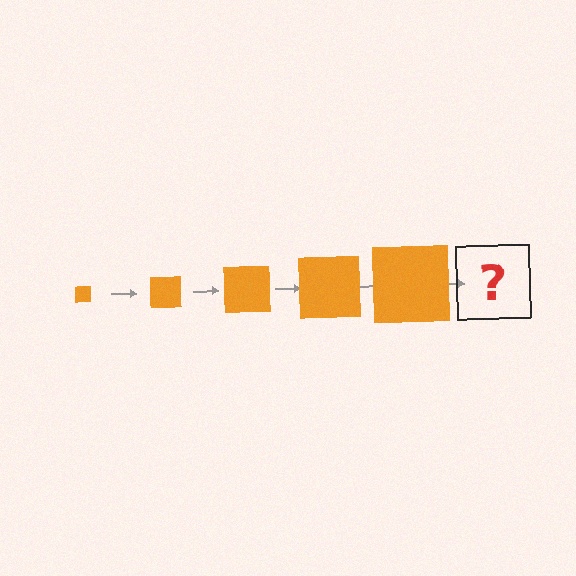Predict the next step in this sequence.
The next step is an orange square, larger than the previous one.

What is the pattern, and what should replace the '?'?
The pattern is that the square gets progressively larger each step. The '?' should be an orange square, larger than the previous one.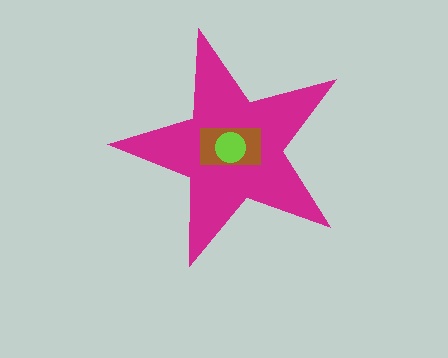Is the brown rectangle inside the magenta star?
Yes.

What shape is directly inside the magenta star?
The brown rectangle.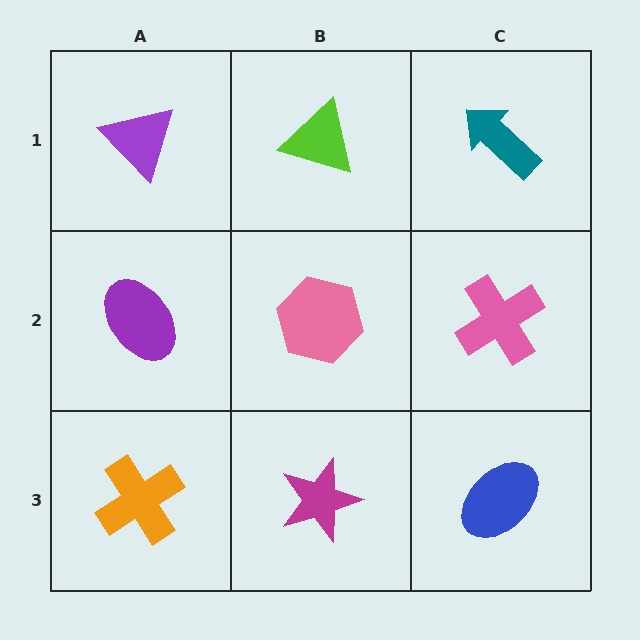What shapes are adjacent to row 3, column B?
A pink hexagon (row 2, column B), an orange cross (row 3, column A), a blue ellipse (row 3, column C).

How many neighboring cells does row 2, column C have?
3.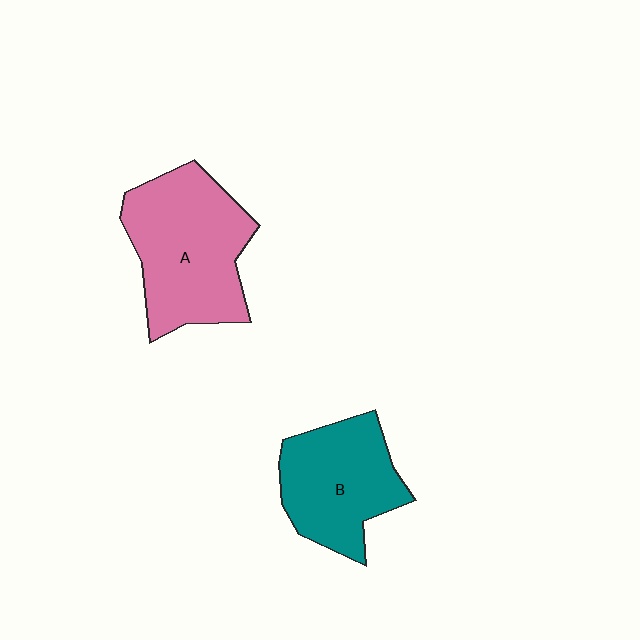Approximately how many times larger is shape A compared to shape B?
Approximately 1.3 times.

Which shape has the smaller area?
Shape B (teal).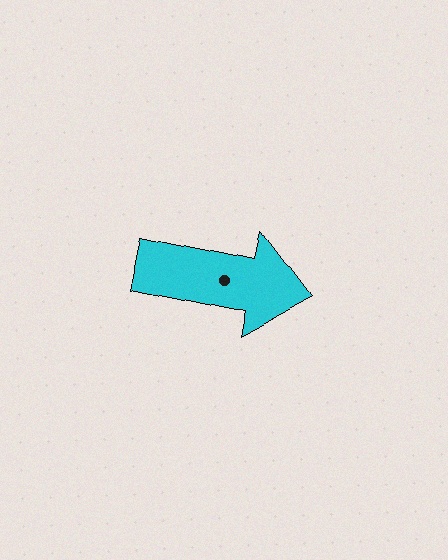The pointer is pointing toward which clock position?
Roughly 3 o'clock.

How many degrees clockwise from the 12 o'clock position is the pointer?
Approximately 102 degrees.